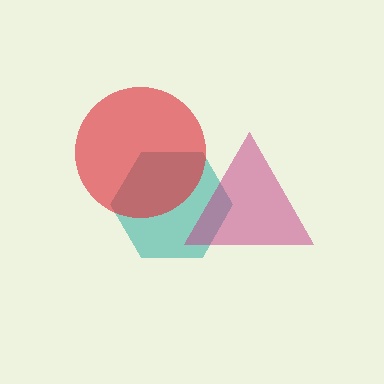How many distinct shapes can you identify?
There are 3 distinct shapes: a teal hexagon, a magenta triangle, a red circle.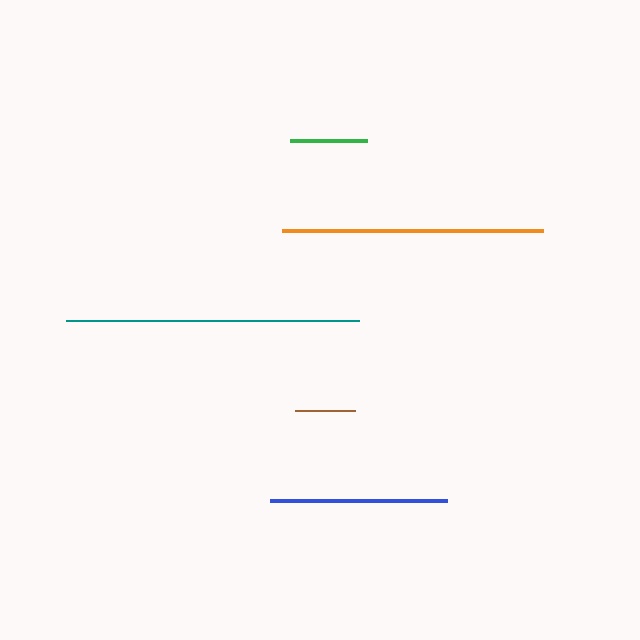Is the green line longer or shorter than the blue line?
The blue line is longer than the green line.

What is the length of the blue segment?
The blue segment is approximately 177 pixels long.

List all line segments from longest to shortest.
From longest to shortest: teal, orange, blue, green, brown.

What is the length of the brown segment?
The brown segment is approximately 60 pixels long.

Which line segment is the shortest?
The brown line is the shortest at approximately 60 pixels.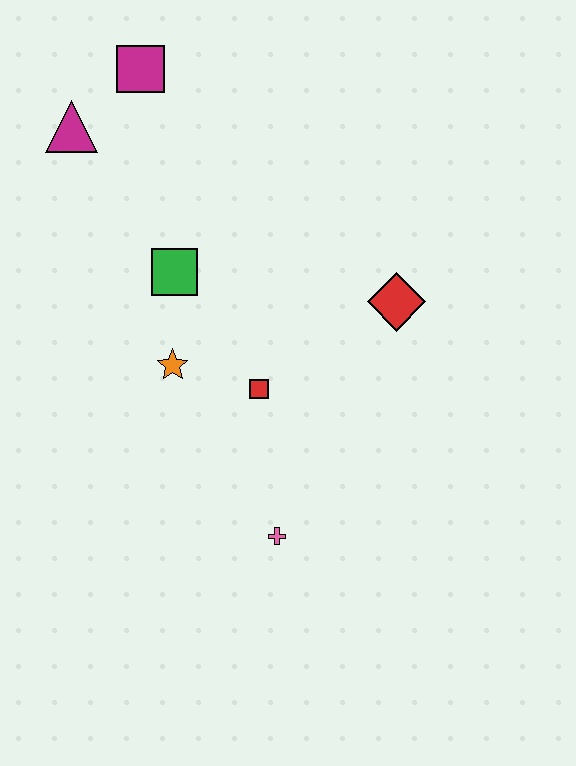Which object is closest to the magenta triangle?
The magenta square is closest to the magenta triangle.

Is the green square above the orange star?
Yes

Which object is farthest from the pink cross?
The magenta square is farthest from the pink cross.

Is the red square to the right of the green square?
Yes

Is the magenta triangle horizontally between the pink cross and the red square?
No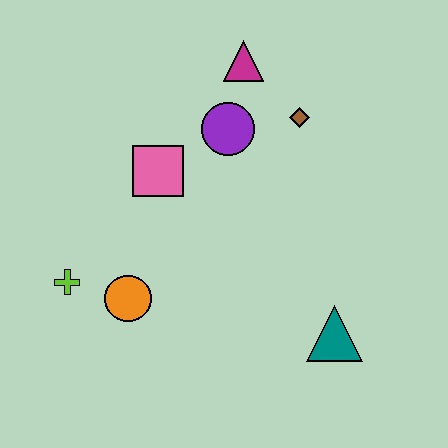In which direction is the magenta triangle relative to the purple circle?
The magenta triangle is above the purple circle.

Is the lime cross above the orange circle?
Yes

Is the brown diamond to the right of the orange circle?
Yes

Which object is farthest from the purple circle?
The teal triangle is farthest from the purple circle.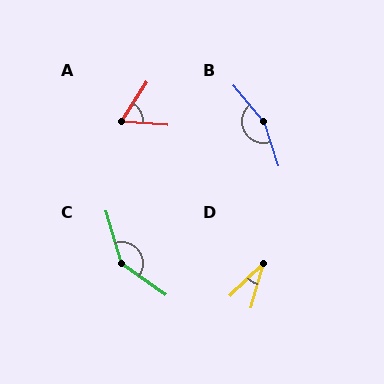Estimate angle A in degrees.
Approximately 61 degrees.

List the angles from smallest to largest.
D (31°), A (61°), C (142°), B (158°).